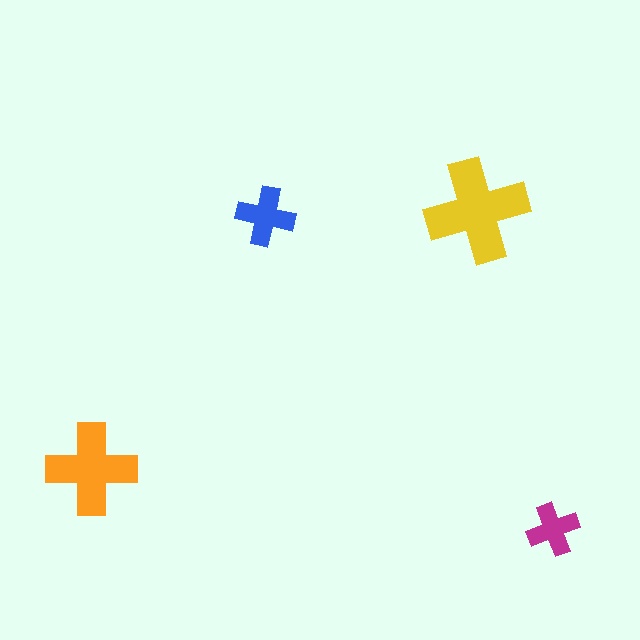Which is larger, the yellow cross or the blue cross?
The yellow one.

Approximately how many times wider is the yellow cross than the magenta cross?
About 2 times wider.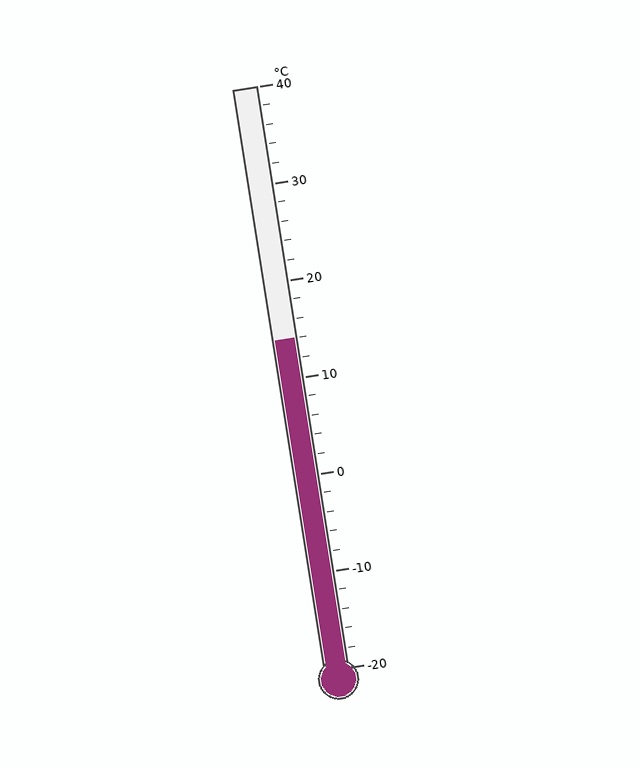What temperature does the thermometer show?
The thermometer shows approximately 14°C.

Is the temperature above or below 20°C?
The temperature is below 20°C.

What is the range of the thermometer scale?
The thermometer scale ranges from -20°C to 40°C.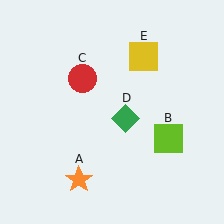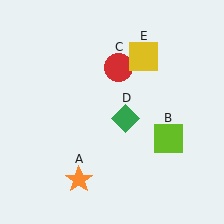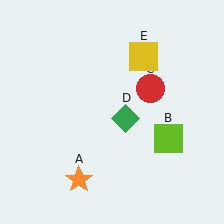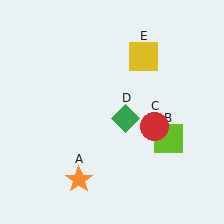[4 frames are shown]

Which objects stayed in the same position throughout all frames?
Orange star (object A) and lime square (object B) and green diamond (object D) and yellow square (object E) remained stationary.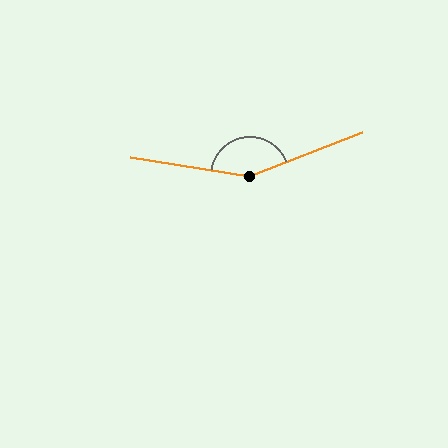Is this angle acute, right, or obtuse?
It is obtuse.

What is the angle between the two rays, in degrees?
Approximately 150 degrees.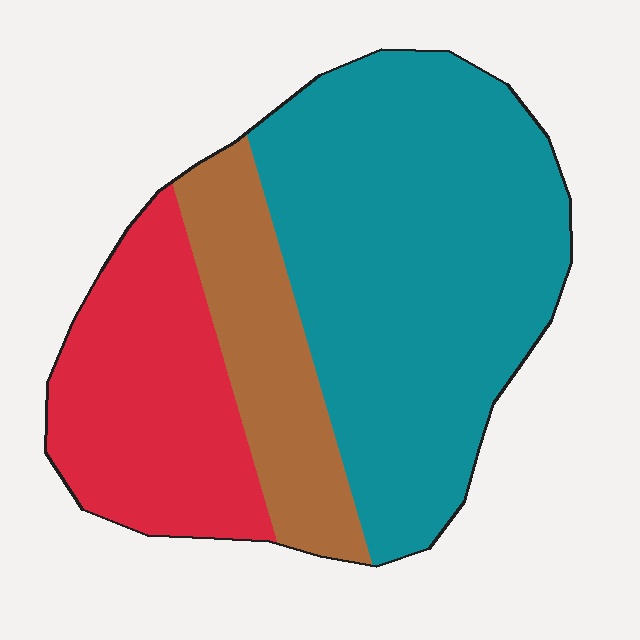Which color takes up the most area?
Teal, at roughly 55%.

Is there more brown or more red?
Red.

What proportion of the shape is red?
Red covers 26% of the shape.